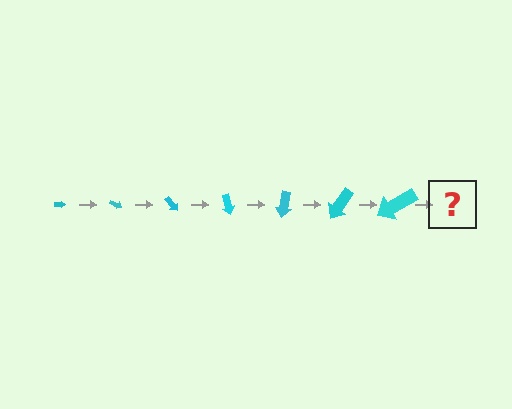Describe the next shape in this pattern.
It should be an arrow, larger than the previous one and rotated 175 degrees from the start.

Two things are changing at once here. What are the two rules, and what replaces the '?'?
The two rules are that the arrow grows larger each step and it rotates 25 degrees each step. The '?' should be an arrow, larger than the previous one and rotated 175 degrees from the start.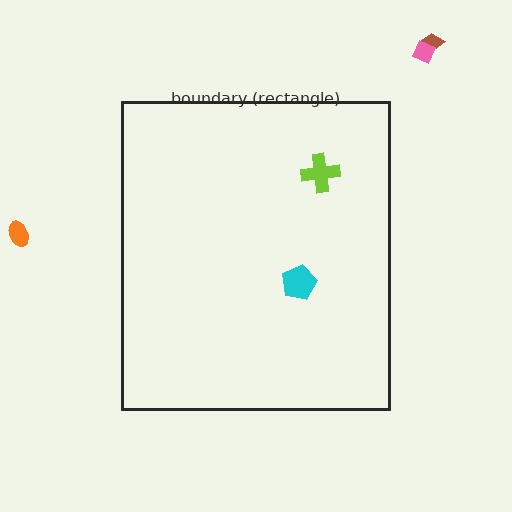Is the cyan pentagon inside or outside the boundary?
Inside.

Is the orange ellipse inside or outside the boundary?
Outside.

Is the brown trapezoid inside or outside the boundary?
Outside.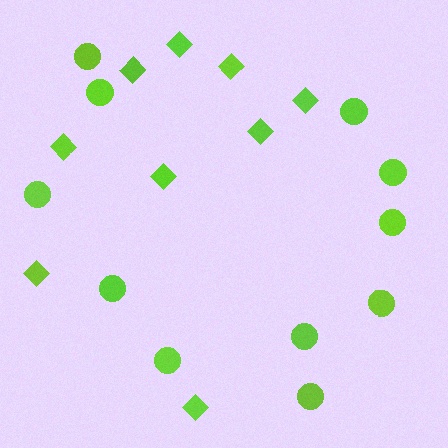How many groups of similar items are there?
There are 2 groups: one group of diamonds (9) and one group of circles (11).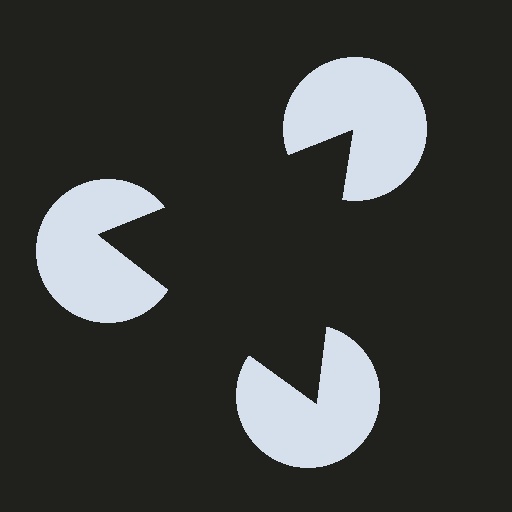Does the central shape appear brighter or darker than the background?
It typically appears slightly darker than the background, even though no actual brightness change is drawn.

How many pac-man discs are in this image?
There are 3 — one at each vertex of the illusory triangle.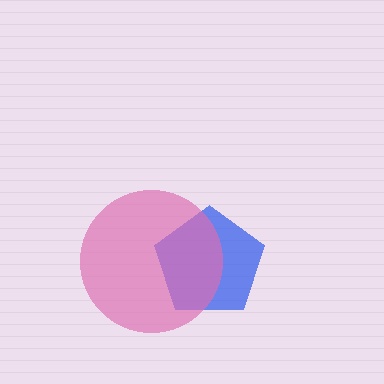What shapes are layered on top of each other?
The layered shapes are: a blue pentagon, a pink circle.